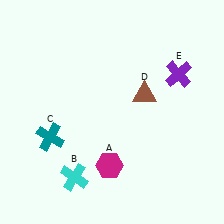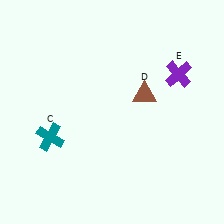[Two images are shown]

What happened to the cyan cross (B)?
The cyan cross (B) was removed in Image 2. It was in the bottom-left area of Image 1.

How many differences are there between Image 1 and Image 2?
There are 2 differences between the two images.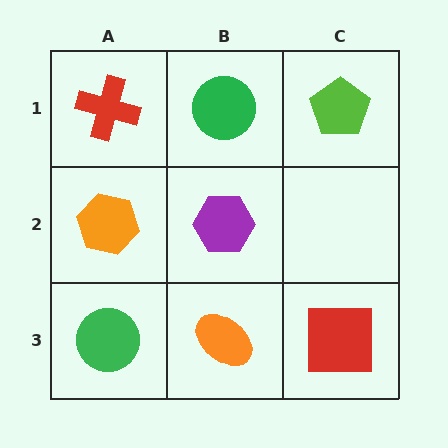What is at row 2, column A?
An orange hexagon.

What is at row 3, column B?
An orange ellipse.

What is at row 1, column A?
A red cross.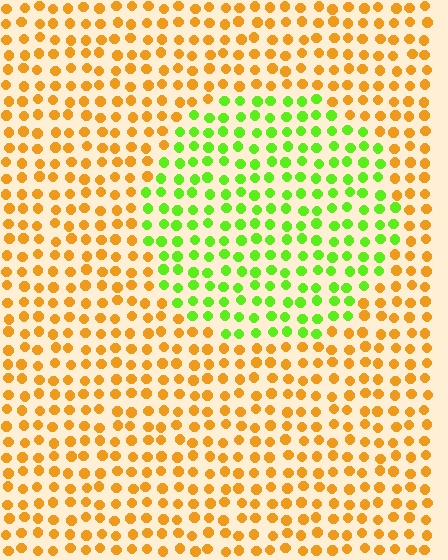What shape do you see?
I see a circle.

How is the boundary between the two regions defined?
The boundary is defined purely by a slight shift in hue (about 66 degrees). Spacing, size, and orientation are identical on both sides.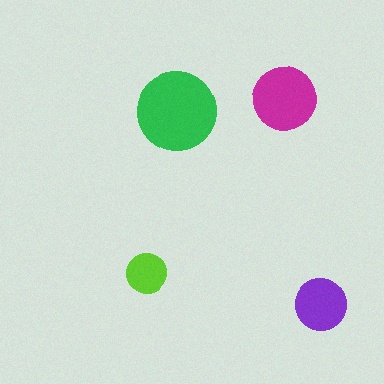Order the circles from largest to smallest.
the green one, the magenta one, the purple one, the lime one.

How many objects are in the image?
There are 4 objects in the image.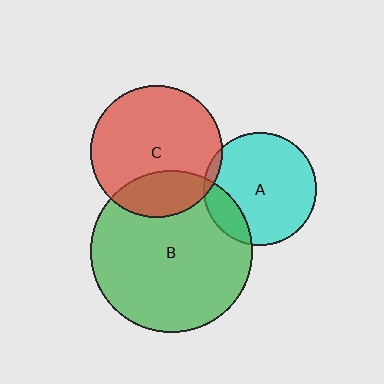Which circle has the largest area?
Circle B (green).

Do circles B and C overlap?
Yes.